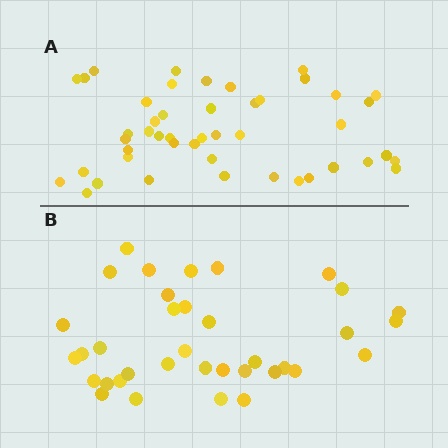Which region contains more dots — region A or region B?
Region A (the top region) has more dots.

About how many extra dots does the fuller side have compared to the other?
Region A has roughly 10 or so more dots than region B.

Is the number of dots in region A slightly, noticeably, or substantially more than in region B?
Region A has noticeably more, but not dramatically so. The ratio is roughly 1.3 to 1.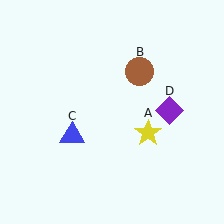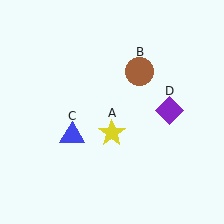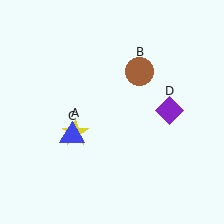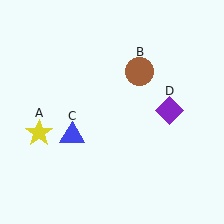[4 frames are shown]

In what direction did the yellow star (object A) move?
The yellow star (object A) moved left.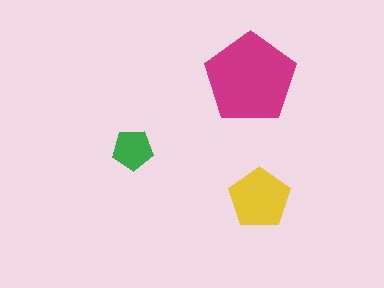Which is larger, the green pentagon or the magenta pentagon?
The magenta one.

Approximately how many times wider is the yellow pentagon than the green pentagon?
About 1.5 times wider.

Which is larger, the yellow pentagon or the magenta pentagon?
The magenta one.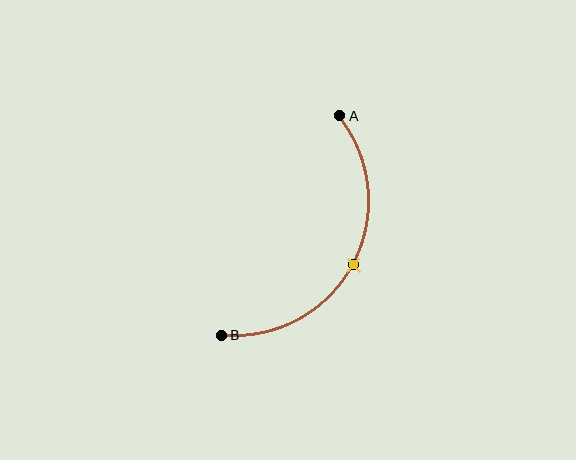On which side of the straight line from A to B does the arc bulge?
The arc bulges to the right of the straight line connecting A and B.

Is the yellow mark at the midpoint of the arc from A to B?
Yes. The yellow mark lies on the arc at equal arc-length from both A and B — it is the arc midpoint.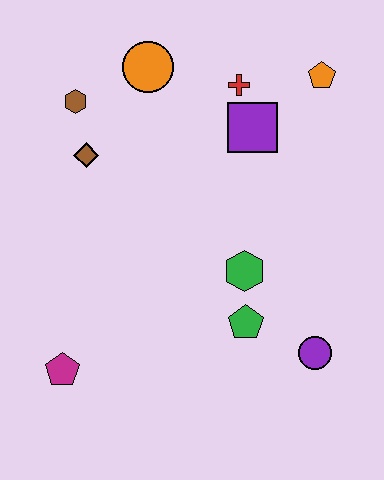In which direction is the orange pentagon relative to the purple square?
The orange pentagon is to the right of the purple square.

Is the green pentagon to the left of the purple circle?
Yes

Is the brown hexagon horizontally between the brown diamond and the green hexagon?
No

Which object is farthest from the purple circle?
The brown hexagon is farthest from the purple circle.